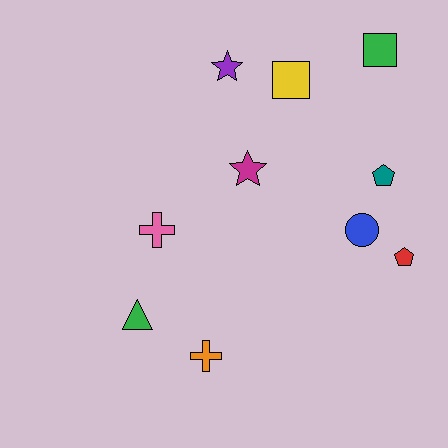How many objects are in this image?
There are 10 objects.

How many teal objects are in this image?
There is 1 teal object.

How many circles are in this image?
There is 1 circle.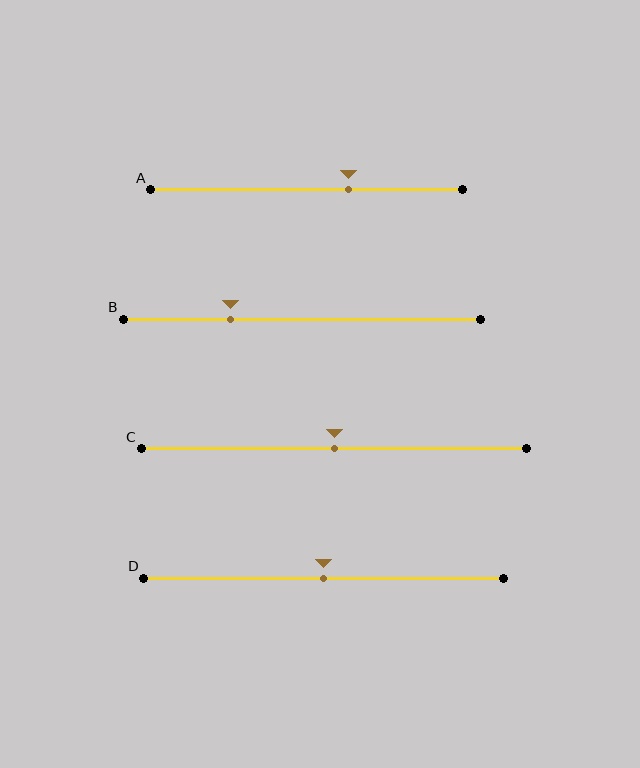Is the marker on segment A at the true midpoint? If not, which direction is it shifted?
No, the marker on segment A is shifted to the right by about 13% of the segment length.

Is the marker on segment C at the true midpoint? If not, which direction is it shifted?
Yes, the marker on segment C is at the true midpoint.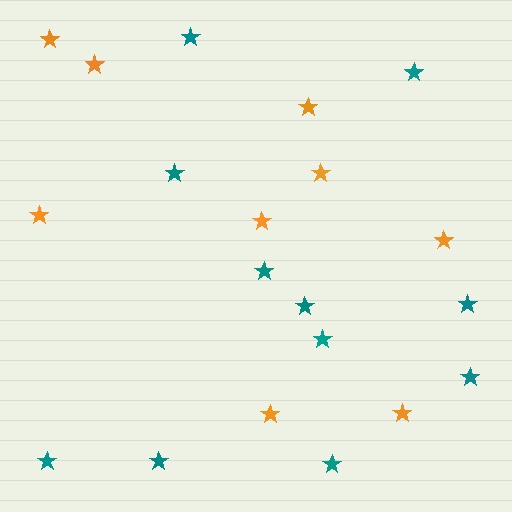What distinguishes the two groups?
There are 2 groups: one group of orange stars (9) and one group of teal stars (11).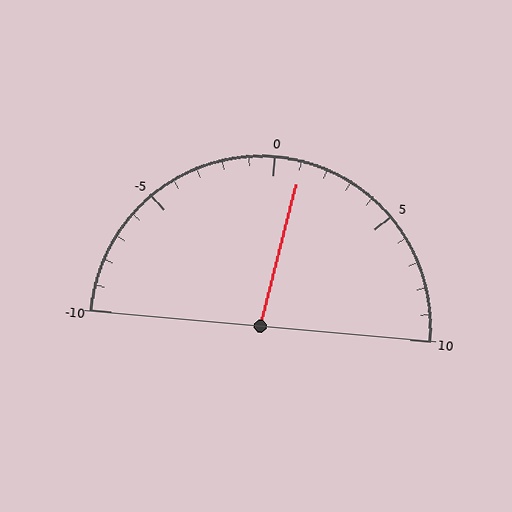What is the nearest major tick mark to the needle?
The nearest major tick mark is 0.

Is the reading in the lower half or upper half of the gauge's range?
The reading is in the upper half of the range (-10 to 10).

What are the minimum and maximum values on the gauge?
The gauge ranges from -10 to 10.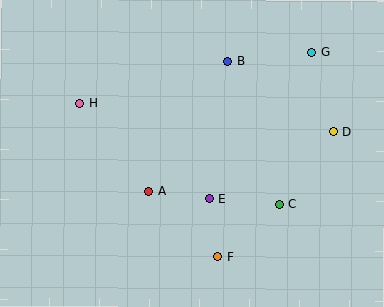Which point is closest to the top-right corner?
Point G is closest to the top-right corner.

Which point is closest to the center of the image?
Point E at (209, 199) is closest to the center.